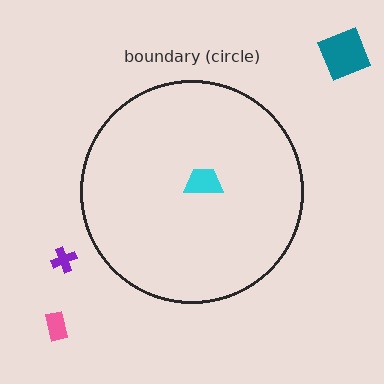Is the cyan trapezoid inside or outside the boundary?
Inside.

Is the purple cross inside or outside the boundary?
Outside.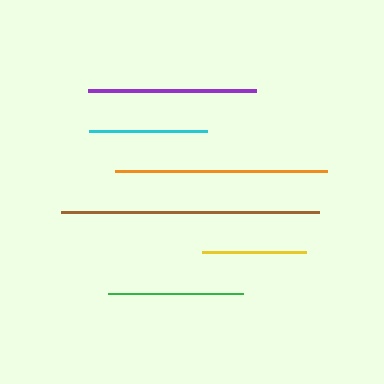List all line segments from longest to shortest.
From longest to shortest: brown, orange, purple, green, cyan, yellow.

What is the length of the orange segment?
The orange segment is approximately 211 pixels long.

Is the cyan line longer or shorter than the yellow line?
The cyan line is longer than the yellow line.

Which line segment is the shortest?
The yellow line is the shortest at approximately 104 pixels.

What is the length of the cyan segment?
The cyan segment is approximately 119 pixels long.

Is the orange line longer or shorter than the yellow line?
The orange line is longer than the yellow line.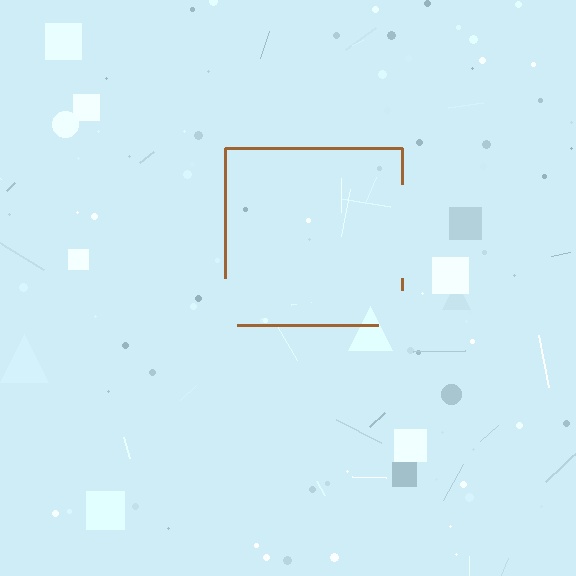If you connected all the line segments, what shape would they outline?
They would outline a square.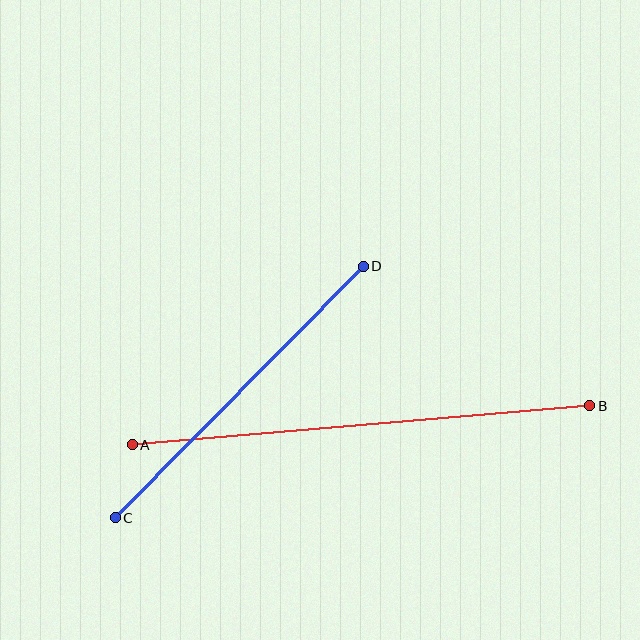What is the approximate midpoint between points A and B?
The midpoint is at approximately (361, 425) pixels.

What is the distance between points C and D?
The distance is approximately 354 pixels.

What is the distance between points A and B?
The distance is approximately 459 pixels.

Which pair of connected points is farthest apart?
Points A and B are farthest apart.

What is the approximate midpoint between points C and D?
The midpoint is at approximately (239, 392) pixels.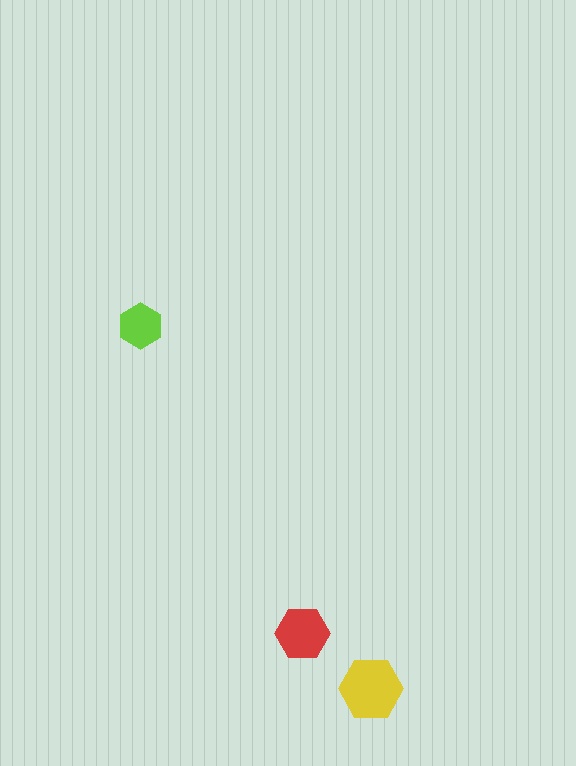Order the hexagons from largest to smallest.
the yellow one, the red one, the lime one.